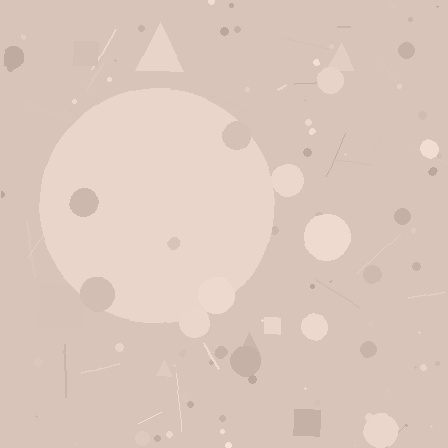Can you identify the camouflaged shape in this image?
The camouflaged shape is a circle.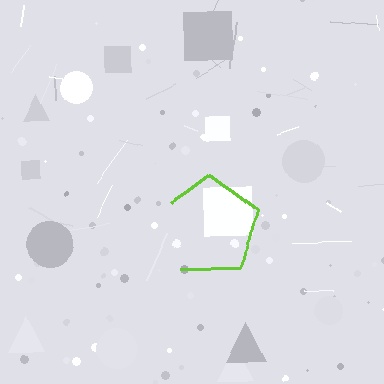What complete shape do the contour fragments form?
The contour fragments form a pentagon.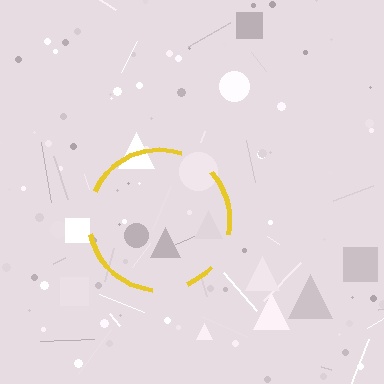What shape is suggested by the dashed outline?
The dashed outline suggests a circle.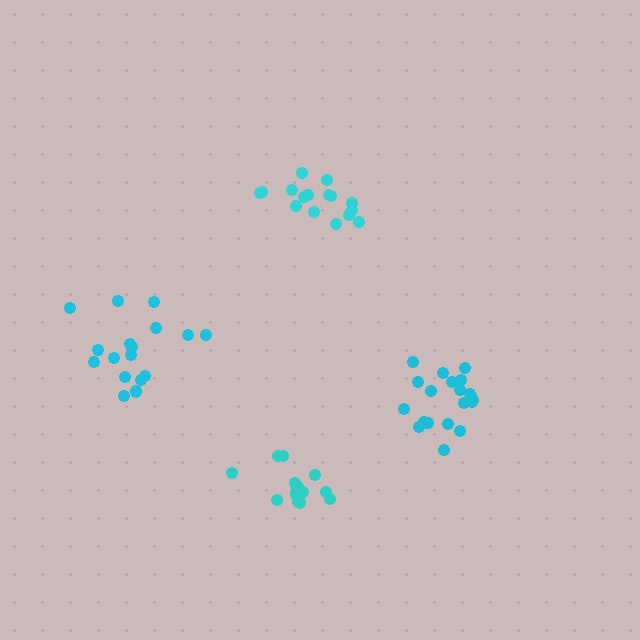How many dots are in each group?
Group 1: 15 dots, Group 2: 19 dots, Group 3: 16 dots, Group 4: 18 dots (68 total).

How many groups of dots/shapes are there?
There are 4 groups.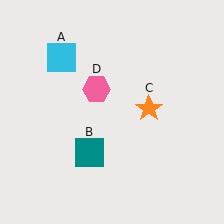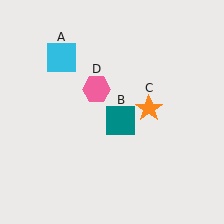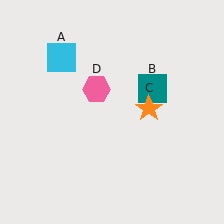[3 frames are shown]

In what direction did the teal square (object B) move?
The teal square (object B) moved up and to the right.